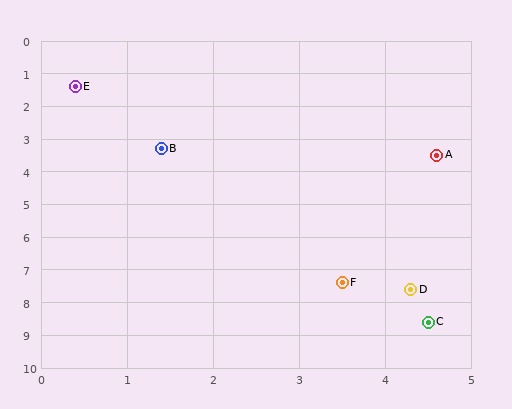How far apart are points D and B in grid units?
Points D and B are about 5.2 grid units apart.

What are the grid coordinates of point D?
Point D is at approximately (4.3, 7.6).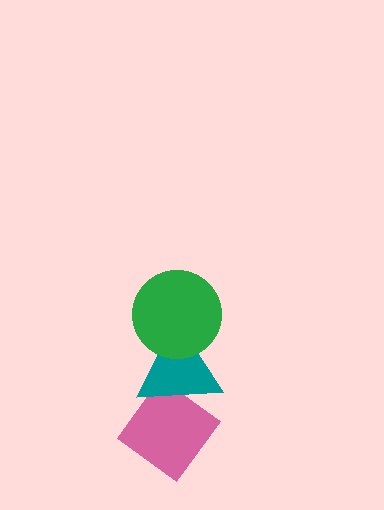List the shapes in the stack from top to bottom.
From top to bottom: the green circle, the teal triangle, the pink diamond.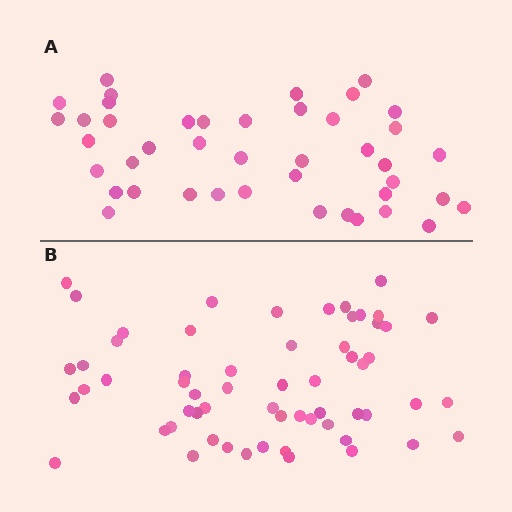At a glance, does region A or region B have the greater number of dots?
Region B (the bottom region) has more dots.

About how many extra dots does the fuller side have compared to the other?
Region B has approximately 15 more dots than region A.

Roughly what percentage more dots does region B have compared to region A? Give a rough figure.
About 40% more.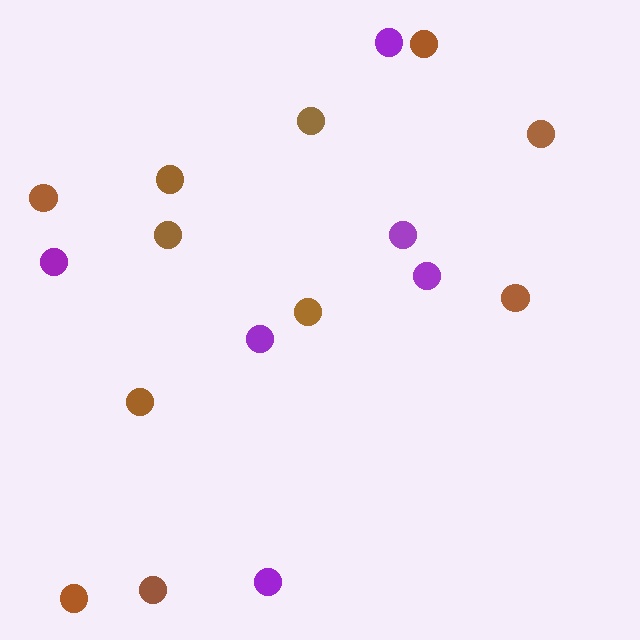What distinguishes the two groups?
There are 2 groups: one group of purple circles (6) and one group of brown circles (11).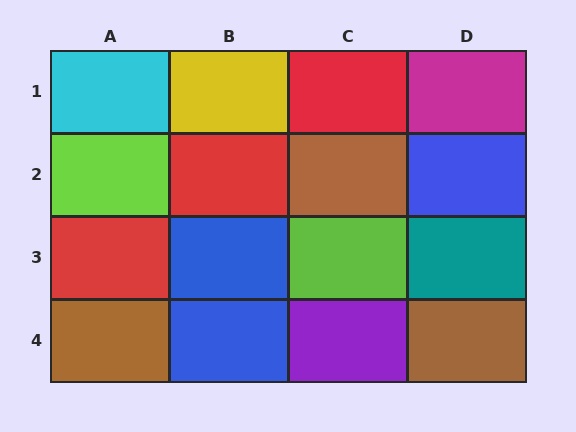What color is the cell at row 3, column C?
Lime.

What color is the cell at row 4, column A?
Brown.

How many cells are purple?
1 cell is purple.